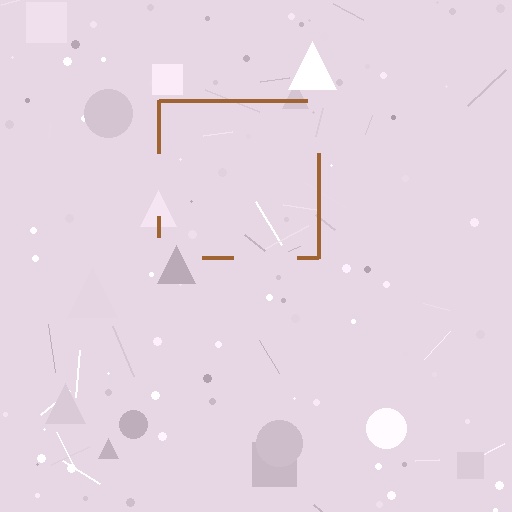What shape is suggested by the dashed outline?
The dashed outline suggests a square.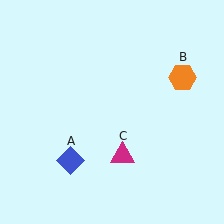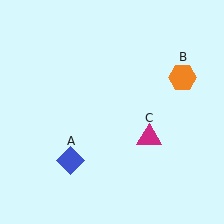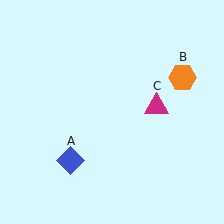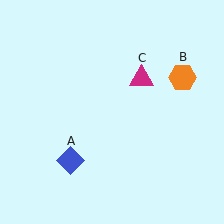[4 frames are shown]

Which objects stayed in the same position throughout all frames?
Blue diamond (object A) and orange hexagon (object B) remained stationary.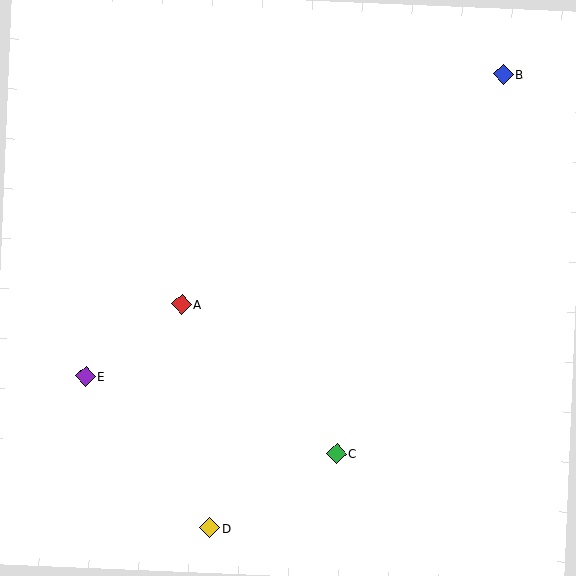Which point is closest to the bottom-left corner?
Point D is closest to the bottom-left corner.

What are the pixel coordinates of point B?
Point B is at (503, 74).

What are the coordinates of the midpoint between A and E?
The midpoint between A and E is at (133, 340).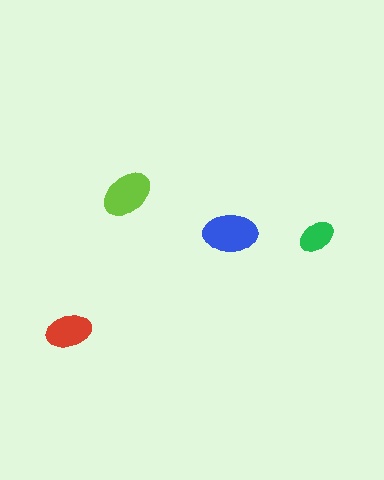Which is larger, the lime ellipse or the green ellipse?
The lime one.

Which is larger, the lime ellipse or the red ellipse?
The lime one.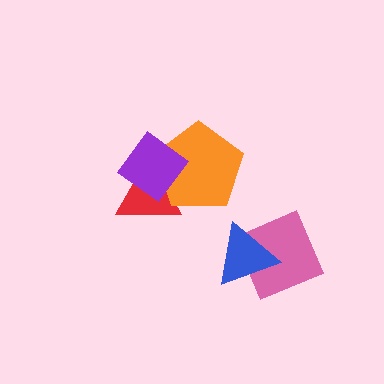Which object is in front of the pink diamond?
The blue triangle is in front of the pink diamond.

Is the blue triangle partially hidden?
No, no other shape covers it.